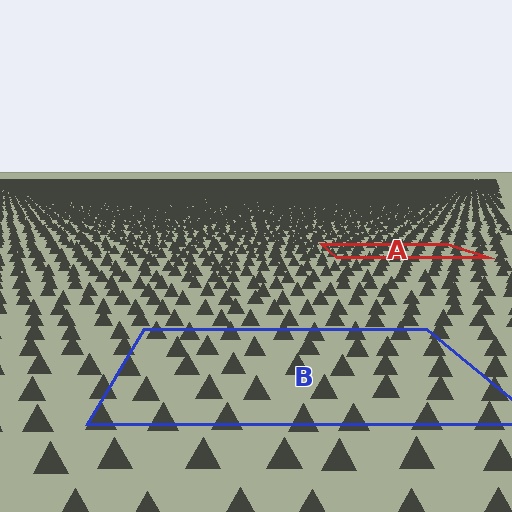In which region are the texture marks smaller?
The texture marks are smaller in region A, because it is farther away.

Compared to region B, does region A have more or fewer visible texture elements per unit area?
Region A has more texture elements per unit area — they are packed more densely because it is farther away.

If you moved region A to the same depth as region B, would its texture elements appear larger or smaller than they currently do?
They would appear larger. At a closer depth, the same texture elements are projected at a bigger on-screen size.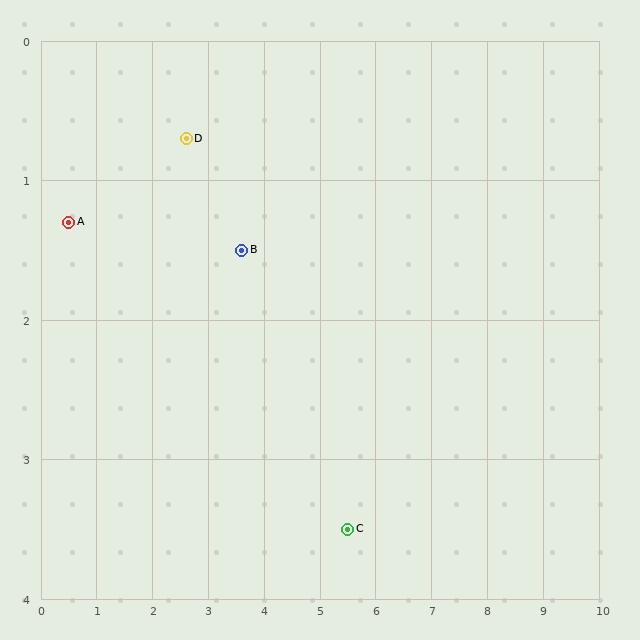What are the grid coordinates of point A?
Point A is at approximately (0.5, 1.3).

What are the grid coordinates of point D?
Point D is at approximately (2.6, 0.7).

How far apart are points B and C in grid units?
Points B and C are about 2.8 grid units apart.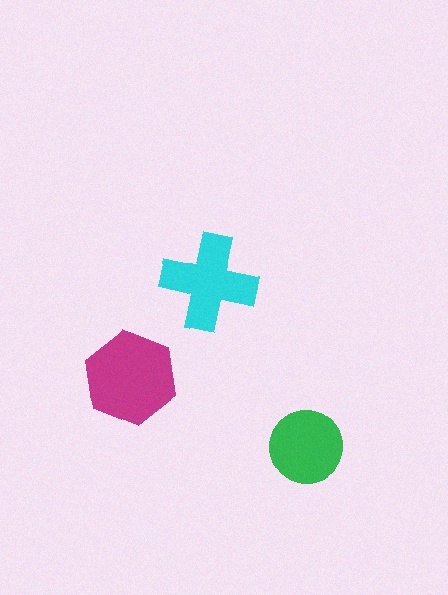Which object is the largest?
The magenta hexagon.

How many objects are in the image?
There are 3 objects in the image.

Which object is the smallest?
The green circle.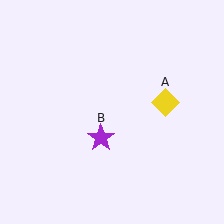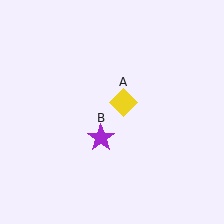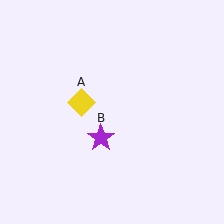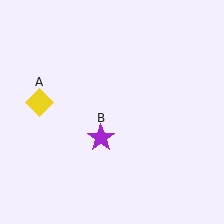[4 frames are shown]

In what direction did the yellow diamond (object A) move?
The yellow diamond (object A) moved left.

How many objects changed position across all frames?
1 object changed position: yellow diamond (object A).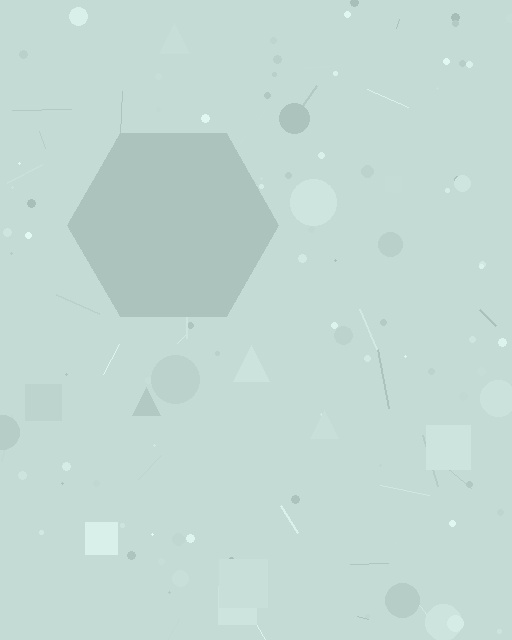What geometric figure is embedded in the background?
A hexagon is embedded in the background.